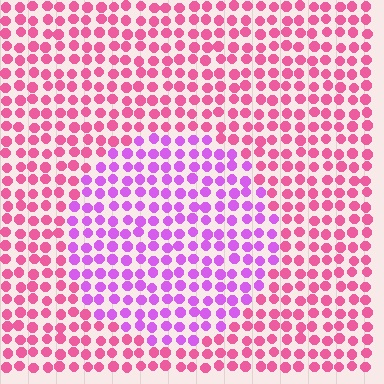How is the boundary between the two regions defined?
The boundary is defined purely by a slight shift in hue (about 42 degrees). Spacing, size, and orientation are identical on both sides.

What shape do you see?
I see a circle.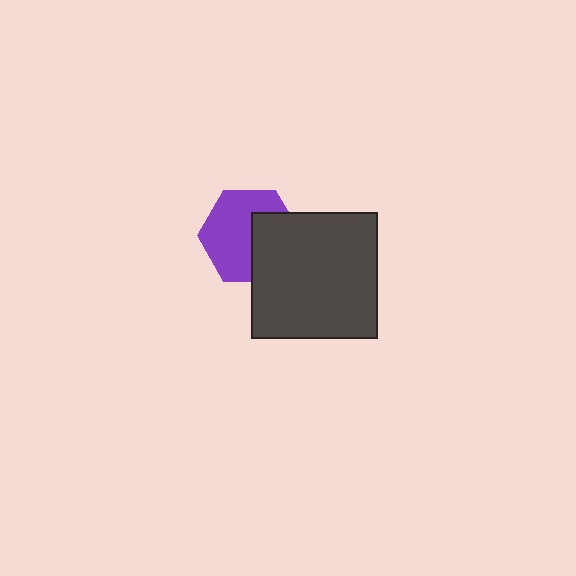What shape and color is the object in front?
The object in front is a dark gray square.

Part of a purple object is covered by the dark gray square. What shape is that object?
It is a hexagon.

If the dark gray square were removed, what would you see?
You would see the complete purple hexagon.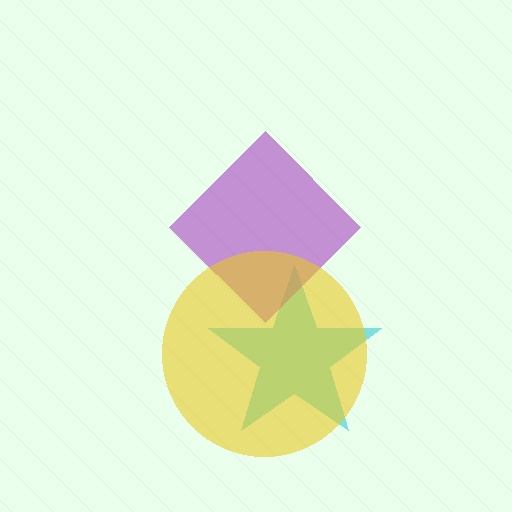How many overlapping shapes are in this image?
There are 3 overlapping shapes in the image.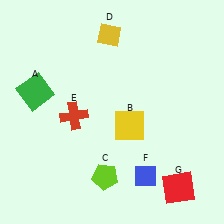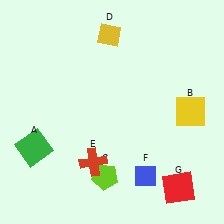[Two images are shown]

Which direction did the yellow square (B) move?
The yellow square (B) moved right.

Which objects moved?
The objects that moved are: the green square (A), the yellow square (B), the red cross (E).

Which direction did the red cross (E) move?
The red cross (E) moved down.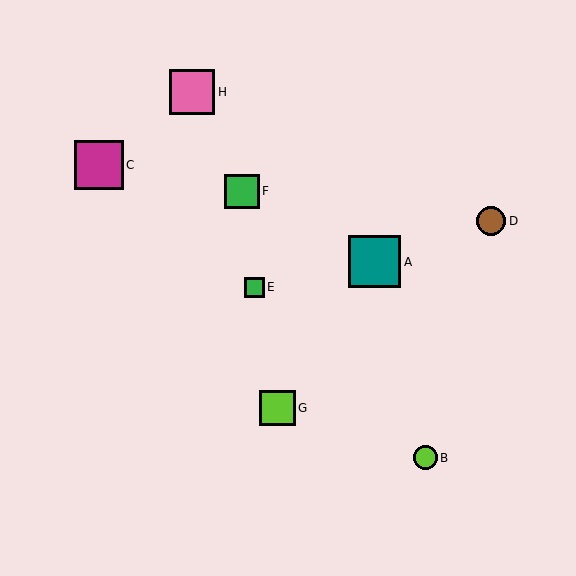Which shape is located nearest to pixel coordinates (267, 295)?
The green square (labeled E) at (255, 287) is nearest to that location.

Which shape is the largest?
The teal square (labeled A) is the largest.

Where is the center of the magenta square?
The center of the magenta square is at (99, 165).